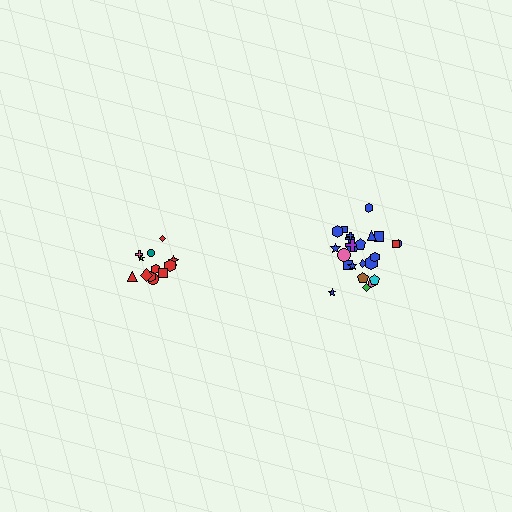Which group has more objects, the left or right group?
The right group.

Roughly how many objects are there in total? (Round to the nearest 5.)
Roughly 35 objects in total.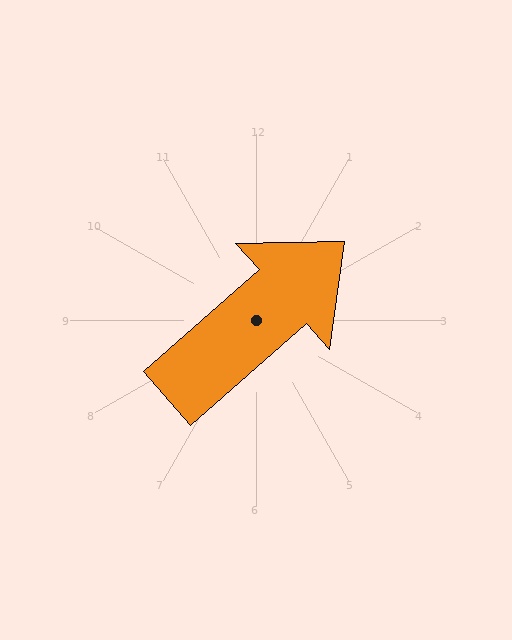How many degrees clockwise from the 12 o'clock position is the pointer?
Approximately 49 degrees.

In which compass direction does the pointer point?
Northeast.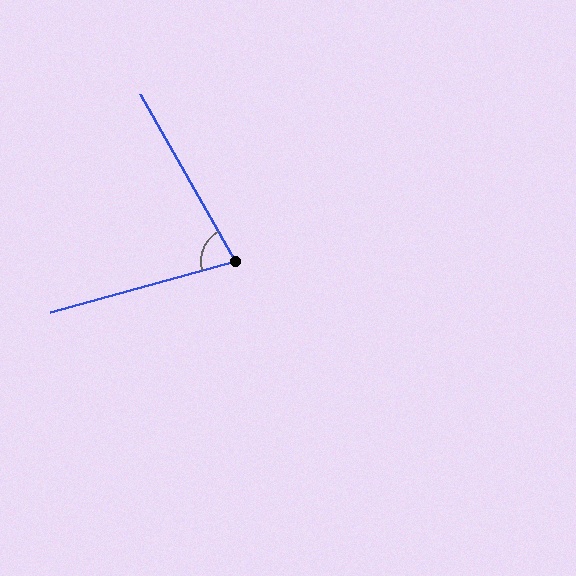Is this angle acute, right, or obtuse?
It is acute.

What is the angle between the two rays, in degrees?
Approximately 76 degrees.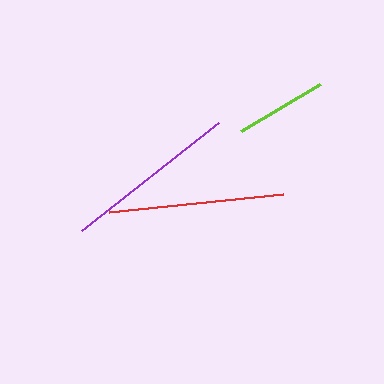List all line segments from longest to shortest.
From longest to shortest: red, purple, lime.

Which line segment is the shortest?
The lime line is the shortest at approximately 92 pixels.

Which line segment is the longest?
The red line is the longest at approximately 175 pixels.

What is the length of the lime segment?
The lime segment is approximately 92 pixels long.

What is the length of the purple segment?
The purple segment is approximately 175 pixels long.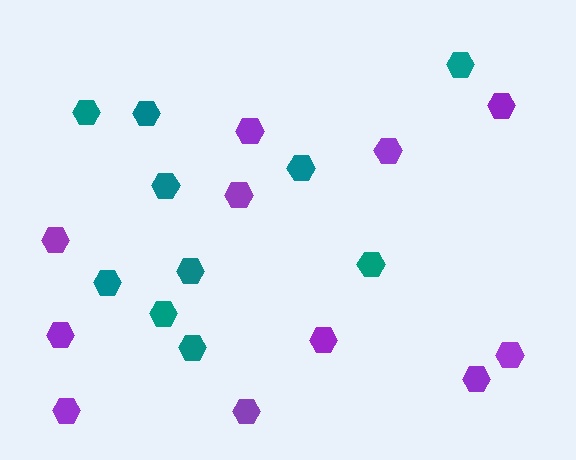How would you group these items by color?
There are 2 groups: one group of purple hexagons (11) and one group of teal hexagons (10).